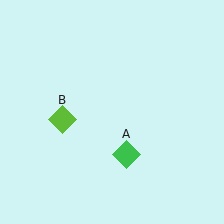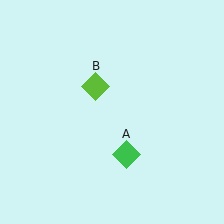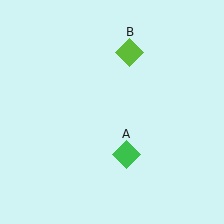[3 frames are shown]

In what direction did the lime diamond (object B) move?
The lime diamond (object B) moved up and to the right.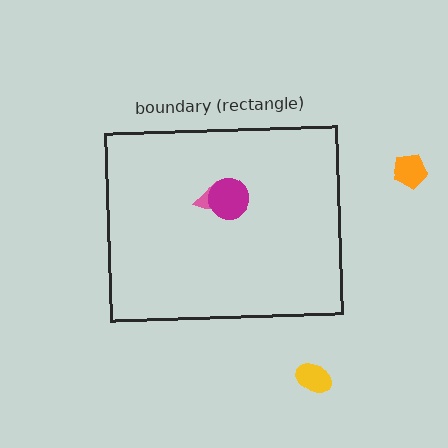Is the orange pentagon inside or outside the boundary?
Outside.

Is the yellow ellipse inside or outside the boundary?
Outside.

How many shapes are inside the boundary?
2 inside, 2 outside.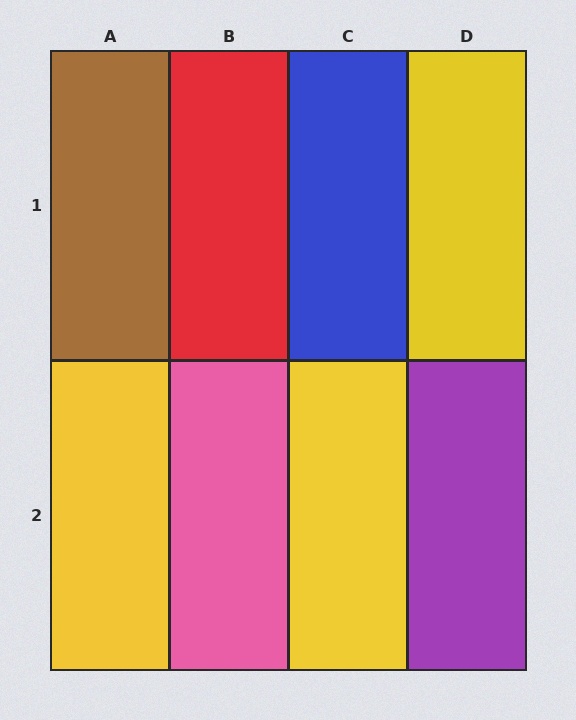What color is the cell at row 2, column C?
Yellow.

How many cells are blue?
1 cell is blue.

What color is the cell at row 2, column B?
Pink.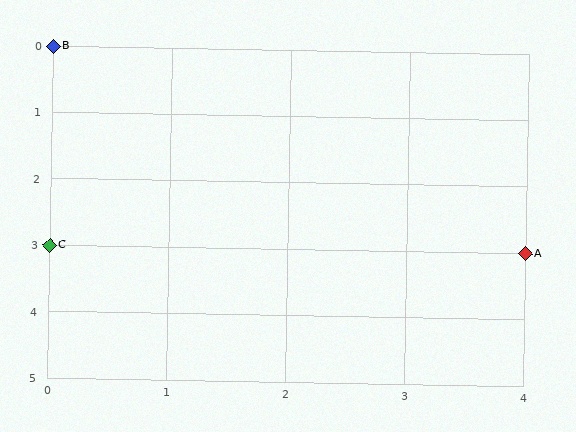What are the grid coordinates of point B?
Point B is at grid coordinates (0, 0).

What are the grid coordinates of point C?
Point C is at grid coordinates (0, 3).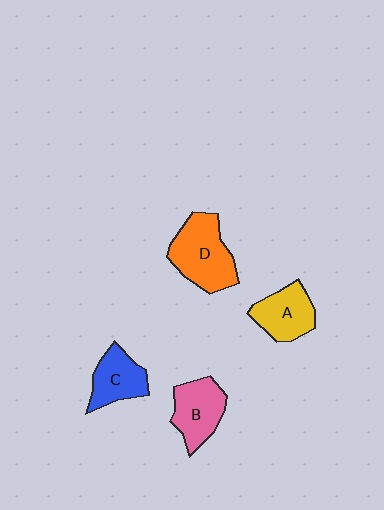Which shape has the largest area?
Shape D (orange).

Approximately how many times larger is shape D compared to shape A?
Approximately 1.4 times.